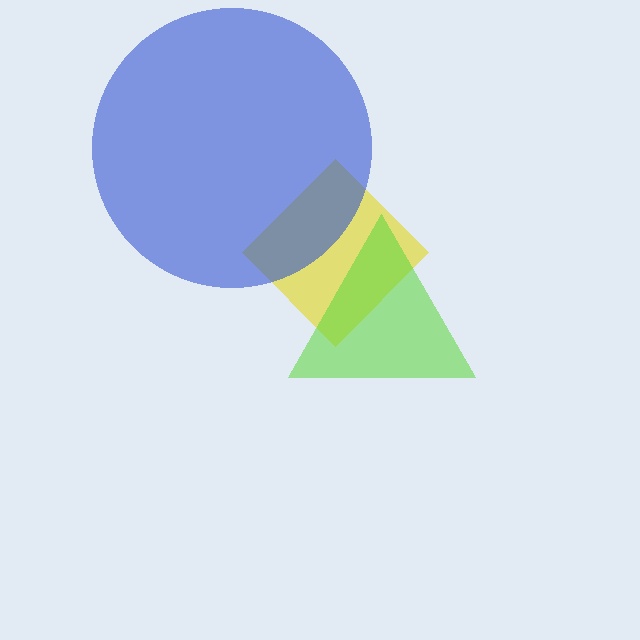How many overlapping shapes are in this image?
There are 3 overlapping shapes in the image.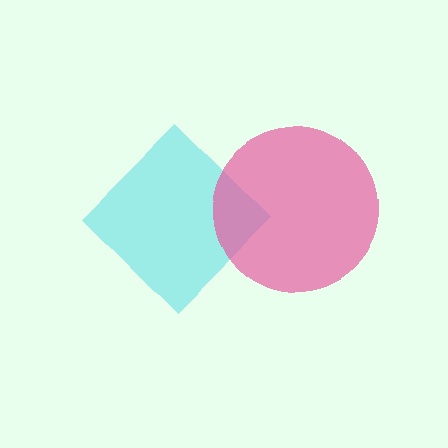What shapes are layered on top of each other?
The layered shapes are: a cyan diamond, a pink circle.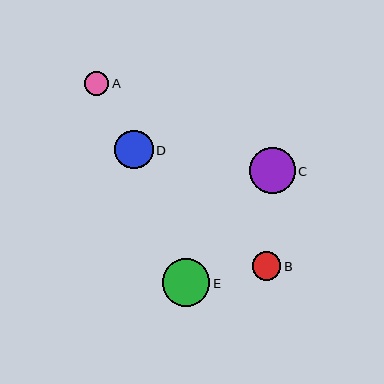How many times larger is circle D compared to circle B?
Circle D is approximately 1.4 times the size of circle B.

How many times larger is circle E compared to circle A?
Circle E is approximately 2.0 times the size of circle A.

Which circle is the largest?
Circle E is the largest with a size of approximately 47 pixels.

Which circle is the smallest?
Circle A is the smallest with a size of approximately 24 pixels.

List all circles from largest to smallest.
From largest to smallest: E, C, D, B, A.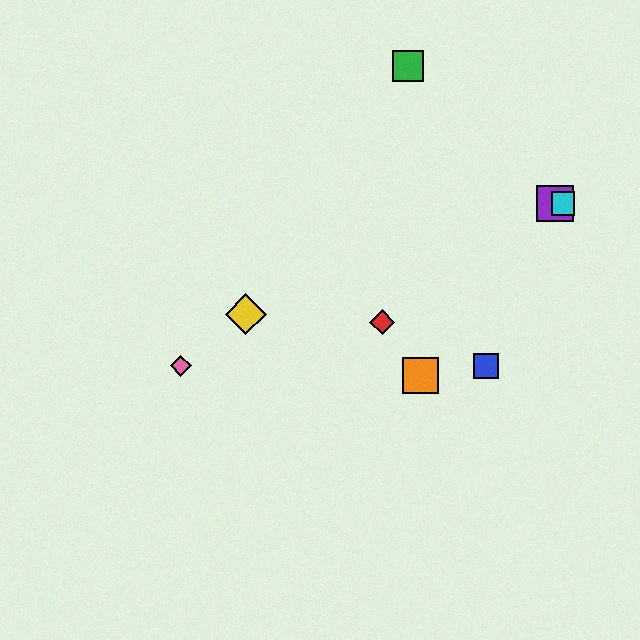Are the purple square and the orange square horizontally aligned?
No, the purple square is at y≈204 and the orange square is at y≈376.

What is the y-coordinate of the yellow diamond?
The yellow diamond is at y≈314.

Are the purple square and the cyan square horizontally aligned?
Yes, both are at y≈204.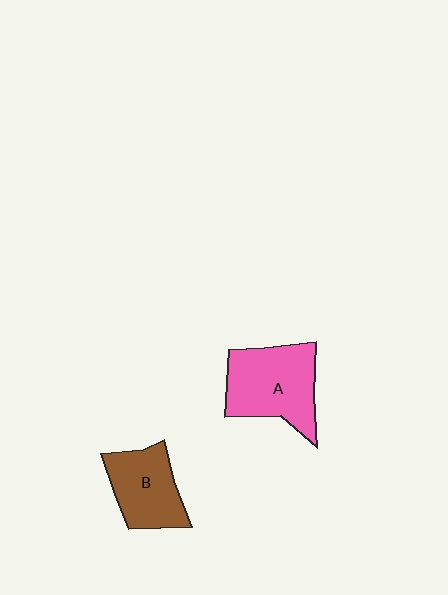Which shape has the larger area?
Shape A (pink).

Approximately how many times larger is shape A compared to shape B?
Approximately 1.3 times.